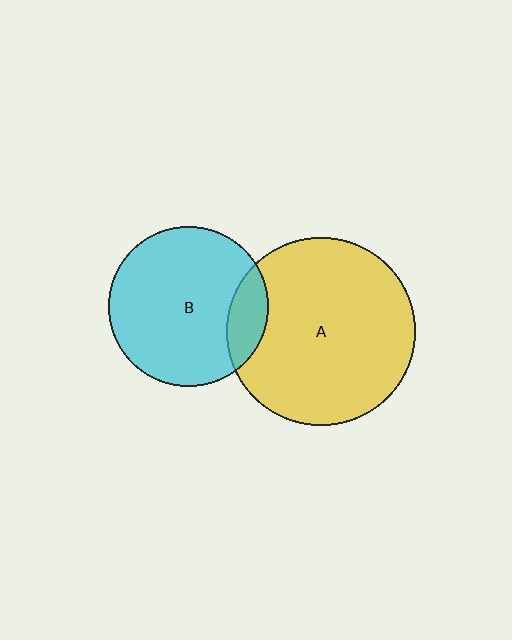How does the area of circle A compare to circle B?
Approximately 1.4 times.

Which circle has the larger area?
Circle A (yellow).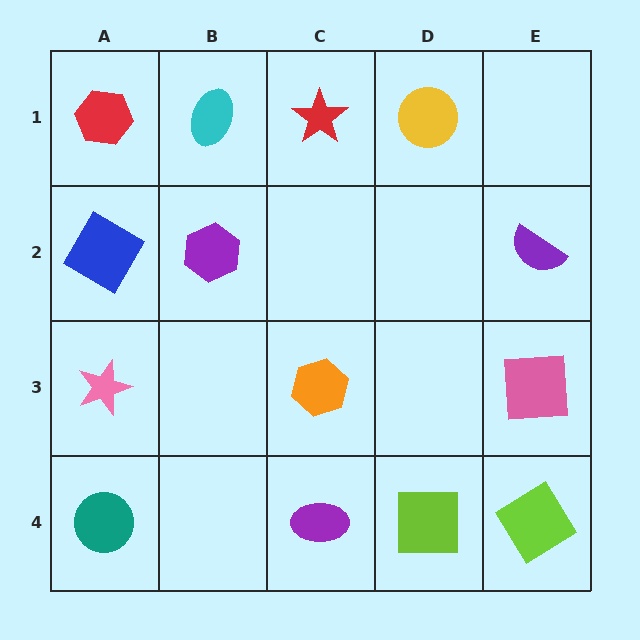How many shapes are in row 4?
4 shapes.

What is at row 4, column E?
A lime diamond.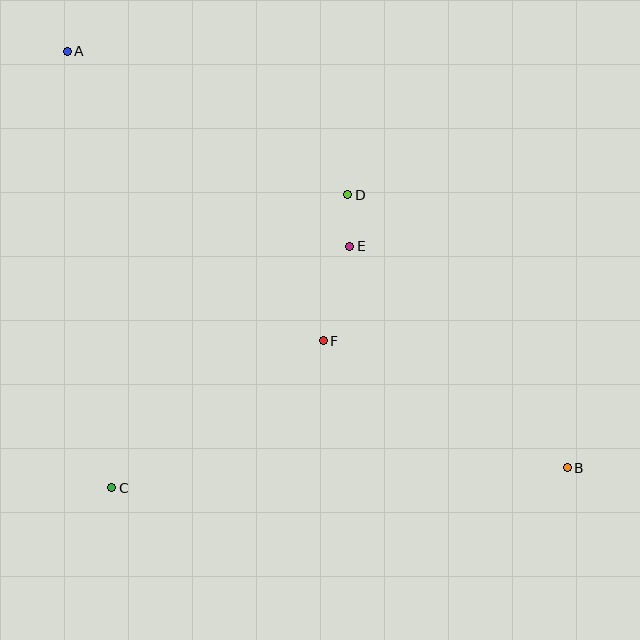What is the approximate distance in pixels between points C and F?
The distance between C and F is approximately 258 pixels.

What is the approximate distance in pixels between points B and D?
The distance between B and D is approximately 350 pixels.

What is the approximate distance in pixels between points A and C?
The distance between A and C is approximately 439 pixels.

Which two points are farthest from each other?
Points A and B are farthest from each other.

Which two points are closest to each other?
Points D and E are closest to each other.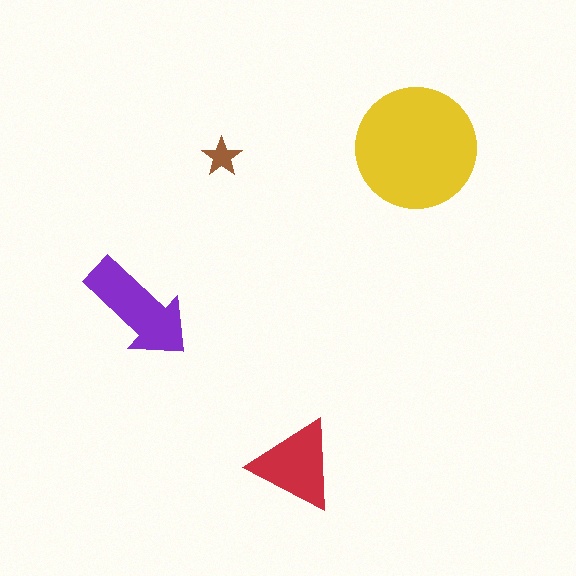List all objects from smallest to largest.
The brown star, the red triangle, the purple arrow, the yellow circle.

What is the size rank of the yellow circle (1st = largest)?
1st.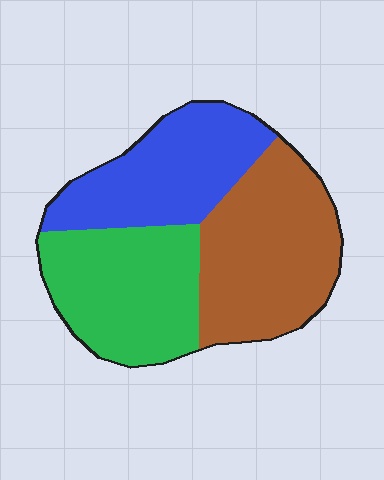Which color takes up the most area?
Brown, at roughly 35%.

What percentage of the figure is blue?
Blue covers around 30% of the figure.